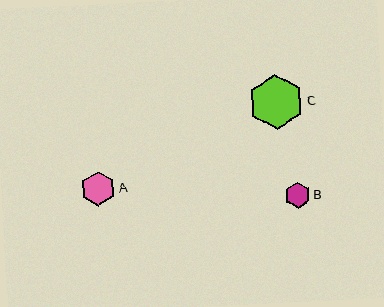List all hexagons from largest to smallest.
From largest to smallest: C, A, B.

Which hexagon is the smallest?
Hexagon B is the smallest with a size of approximately 26 pixels.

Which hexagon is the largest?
Hexagon C is the largest with a size of approximately 55 pixels.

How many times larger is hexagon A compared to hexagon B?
Hexagon A is approximately 1.3 times the size of hexagon B.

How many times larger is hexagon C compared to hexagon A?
Hexagon C is approximately 1.6 times the size of hexagon A.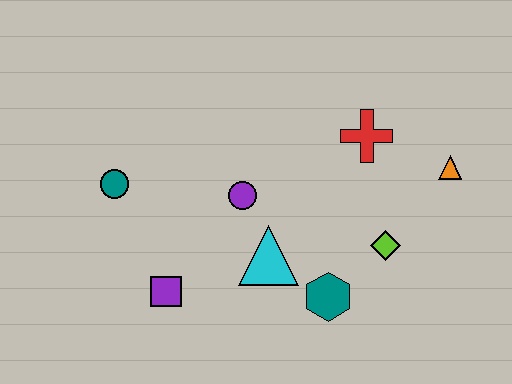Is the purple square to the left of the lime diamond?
Yes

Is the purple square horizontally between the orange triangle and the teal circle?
Yes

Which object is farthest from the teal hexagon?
The teal circle is farthest from the teal hexagon.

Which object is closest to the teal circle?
The purple square is closest to the teal circle.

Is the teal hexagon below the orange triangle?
Yes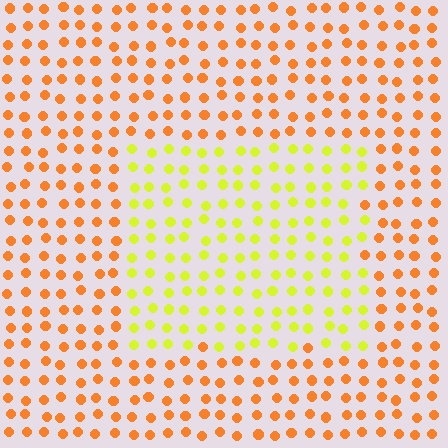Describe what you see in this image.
The image is filled with small orange elements in a uniform arrangement. A rectangle-shaped region is visible where the elements are tinted to a slightly different hue, forming a subtle color boundary.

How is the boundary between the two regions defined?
The boundary is defined purely by a slight shift in hue (about 45 degrees). Spacing, size, and orientation are identical on both sides.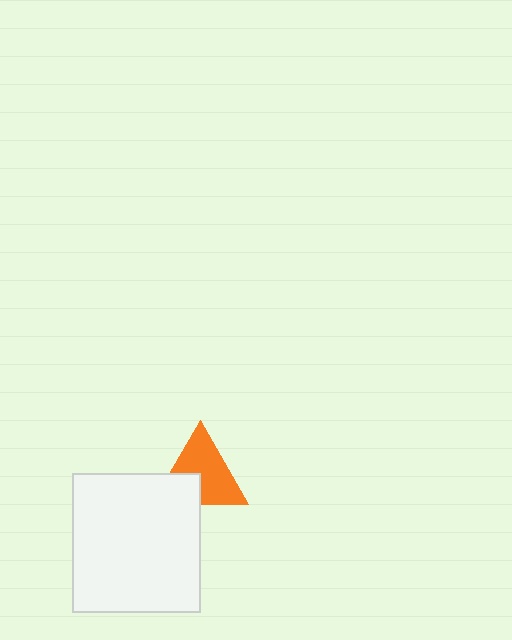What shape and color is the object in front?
The object in front is a white rectangle.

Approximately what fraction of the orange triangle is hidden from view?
Roughly 31% of the orange triangle is hidden behind the white rectangle.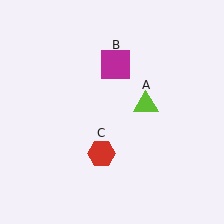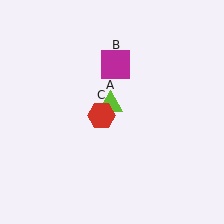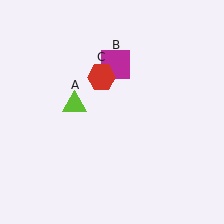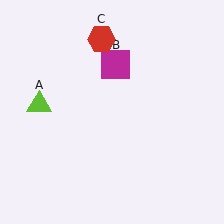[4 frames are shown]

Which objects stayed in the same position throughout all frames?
Magenta square (object B) remained stationary.